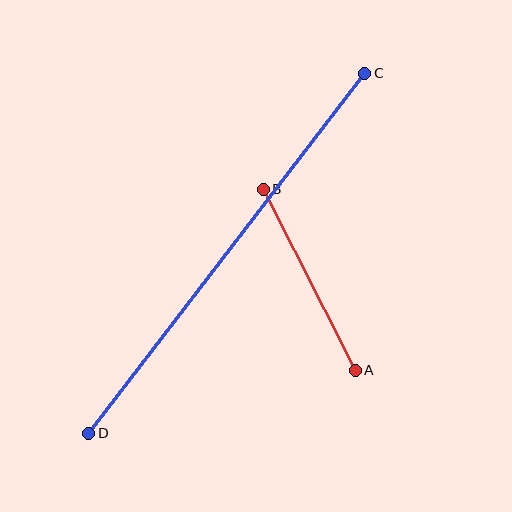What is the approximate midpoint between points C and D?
The midpoint is at approximately (227, 253) pixels.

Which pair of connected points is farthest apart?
Points C and D are farthest apart.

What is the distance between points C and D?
The distance is approximately 454 pixels.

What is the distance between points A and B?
The distance is approximately 203 pixels.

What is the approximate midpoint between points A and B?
The midpoint is at approximately (309, 280) pixels.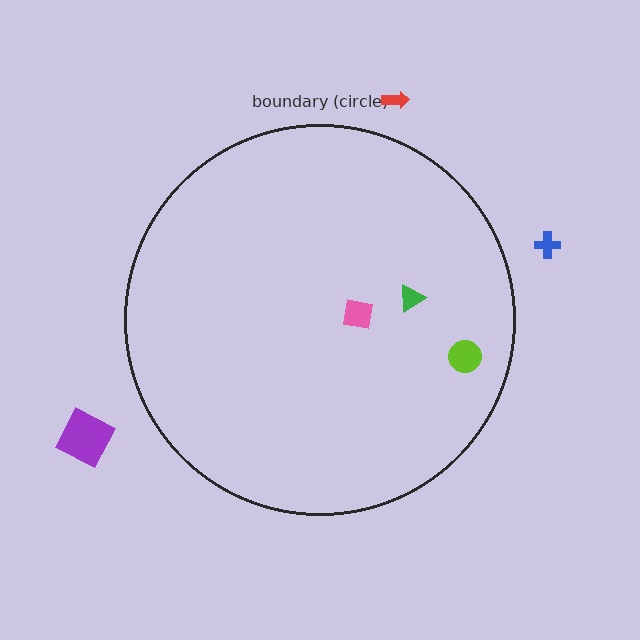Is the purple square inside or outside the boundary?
Outside.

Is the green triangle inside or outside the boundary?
Inside.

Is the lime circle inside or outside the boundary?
Inside.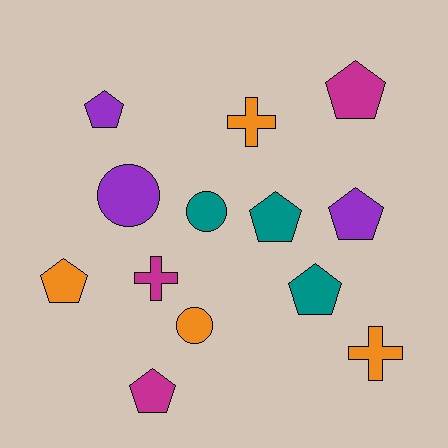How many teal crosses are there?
There are no teal crosses.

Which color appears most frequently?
Orange, with 4 objects.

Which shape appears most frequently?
Pentagon, with 7 objects.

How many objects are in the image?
There are 13 objects.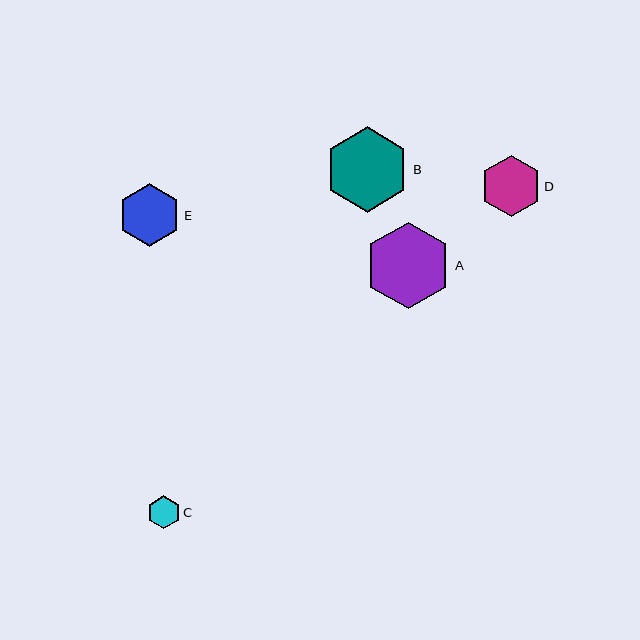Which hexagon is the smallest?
Hexagon C is the smallest with a size of approximately 33 pixels.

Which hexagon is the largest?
Hexagon A is the largest with a size of approximately 87 pixels.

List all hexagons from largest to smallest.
From largest to smallest: A, B, E, D, C.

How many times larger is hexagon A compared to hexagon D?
Hexagon A is approximately 1.4 times the size of hexagon D.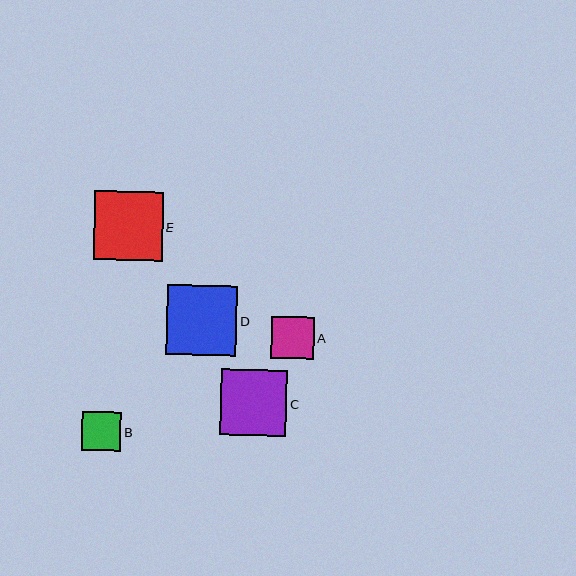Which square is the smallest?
Square B is the smallest with a size of approximately 39 pixels.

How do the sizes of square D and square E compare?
Square D and square E are approximately the same size.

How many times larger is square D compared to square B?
Square D is approximately 1.8 times the size of square B.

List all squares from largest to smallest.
From largest to smallest: D, E, C, A, B.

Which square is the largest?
Square D is the largest with a size of approximately 70 pixels.